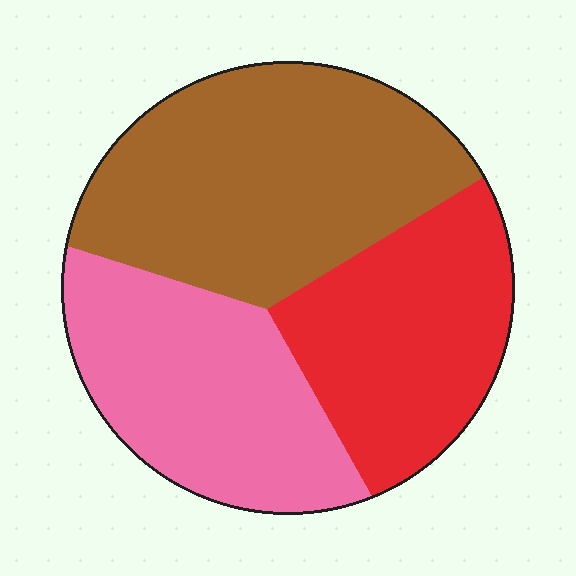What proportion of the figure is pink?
Pink covers 30% of the figure.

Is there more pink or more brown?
Brown.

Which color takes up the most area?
Brown, at roughly 40%.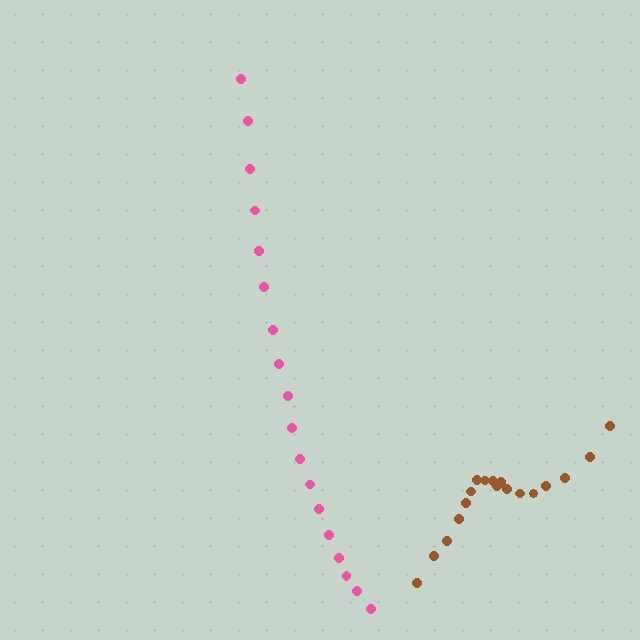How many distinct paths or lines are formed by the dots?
There are 2 distinct paths.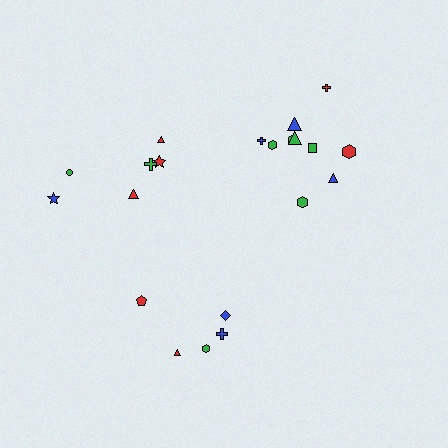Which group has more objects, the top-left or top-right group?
The top-right group.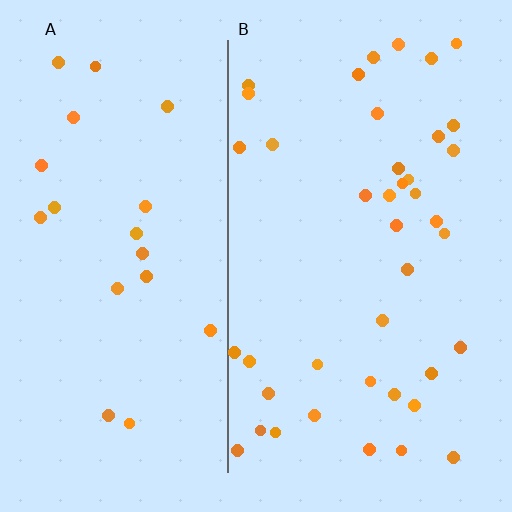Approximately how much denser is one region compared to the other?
Approximately 2.0× — region B over region A.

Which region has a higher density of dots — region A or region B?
B (the right).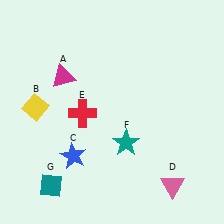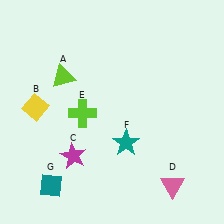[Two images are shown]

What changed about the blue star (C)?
In Image 1, C is blue. In Image 2, it changed to magenta.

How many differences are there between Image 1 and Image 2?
There are 3 differences between the two images.